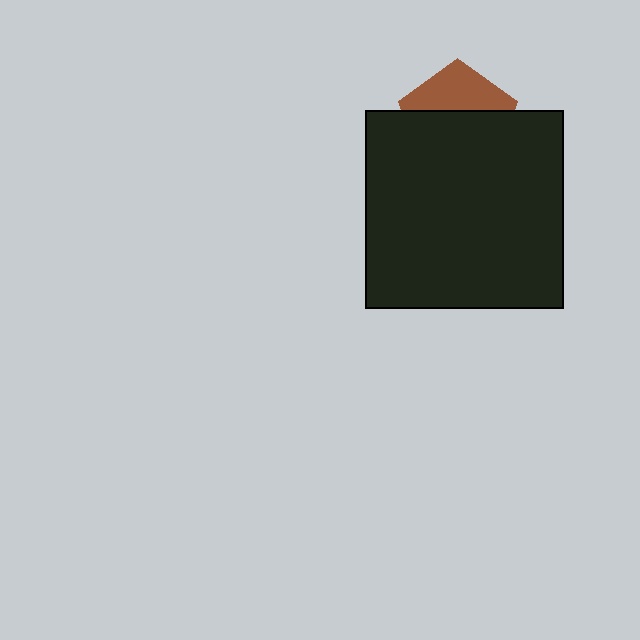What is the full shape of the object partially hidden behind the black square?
The partially hidden object is a brown pentagon.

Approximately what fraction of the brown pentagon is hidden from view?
Roughly 62% of the brown pentagon is hidden behind the black square.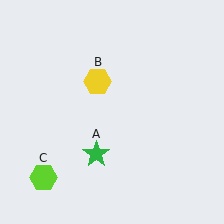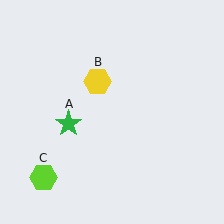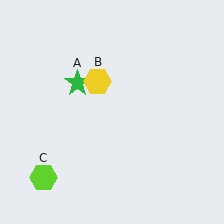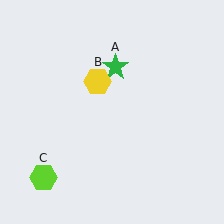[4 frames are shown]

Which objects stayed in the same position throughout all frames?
Yellow hexagon (object B) and lime hexagon (object C) remained stationary.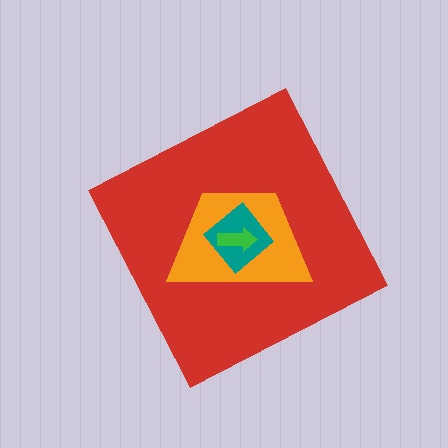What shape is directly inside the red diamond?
The orange trapezoid.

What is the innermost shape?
The green arrow.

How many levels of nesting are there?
4.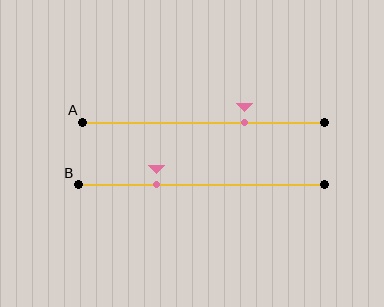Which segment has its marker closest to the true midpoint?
Segment A has its marker closest to the true midpoint.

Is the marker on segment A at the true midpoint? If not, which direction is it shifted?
No, the marker on segment A is shifted to the right by about 17% of the segment length.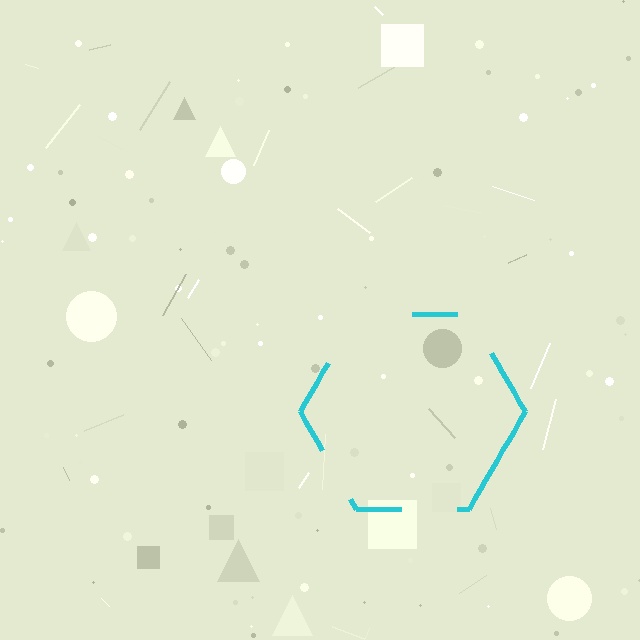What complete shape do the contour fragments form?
The contour fragments form a hexagon.